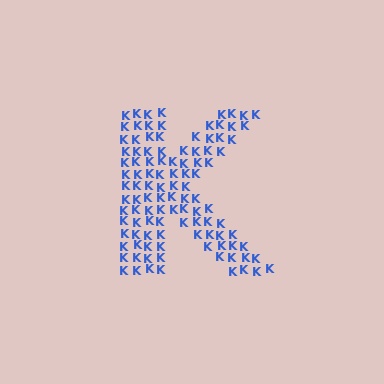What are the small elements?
The small elements are letter K's.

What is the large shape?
The large shape is the letter K.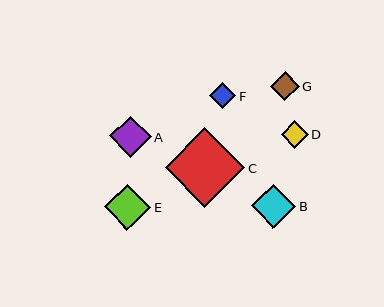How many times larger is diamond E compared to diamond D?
Diamond E is approximately 1.7 times the size of diamond D.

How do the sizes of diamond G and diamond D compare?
Diamond G and diamond D are approximately the same size.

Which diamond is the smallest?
Diamond F is the smallest with a size of approximately 26 pixels.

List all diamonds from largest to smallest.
From largest to smallest: C, E, B, A, G, D, F.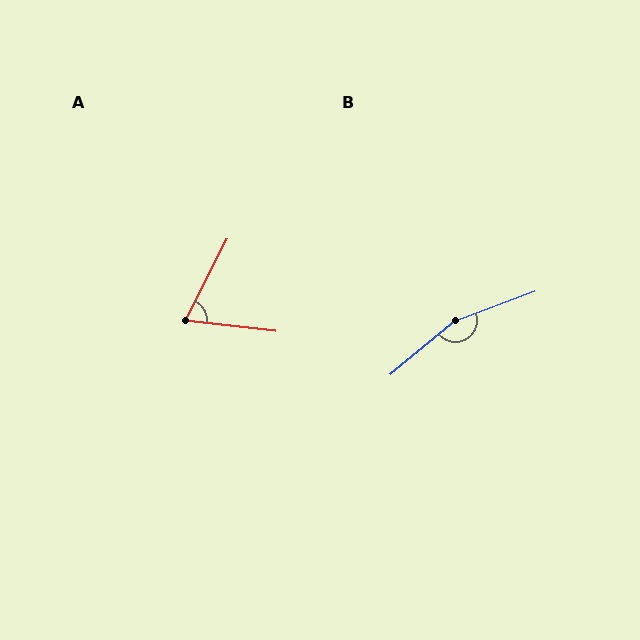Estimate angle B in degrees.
Approximately 160 degrees.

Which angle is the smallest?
A, at approximately 70 degrees.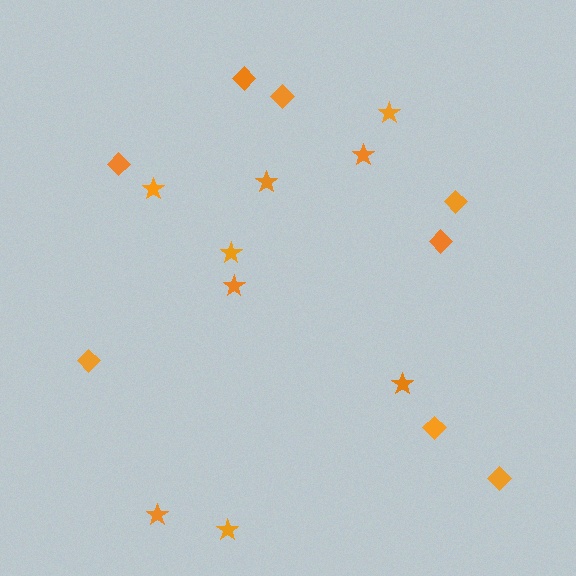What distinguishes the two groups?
There are 2 groups: one group of stars (9) and one group of diamonds (8).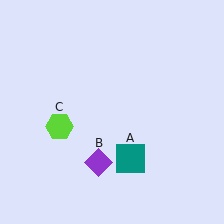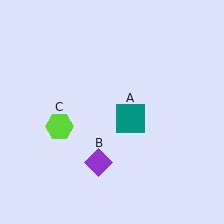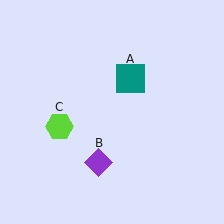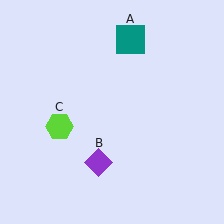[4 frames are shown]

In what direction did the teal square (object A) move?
The teal square (object A) moved up.